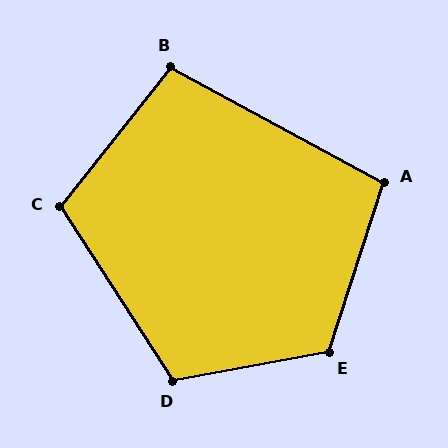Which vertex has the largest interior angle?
E, at approximately 119 degrees.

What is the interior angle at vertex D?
Approximately 112 degrees (obtuse).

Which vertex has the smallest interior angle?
B, at approximately 100 degrees.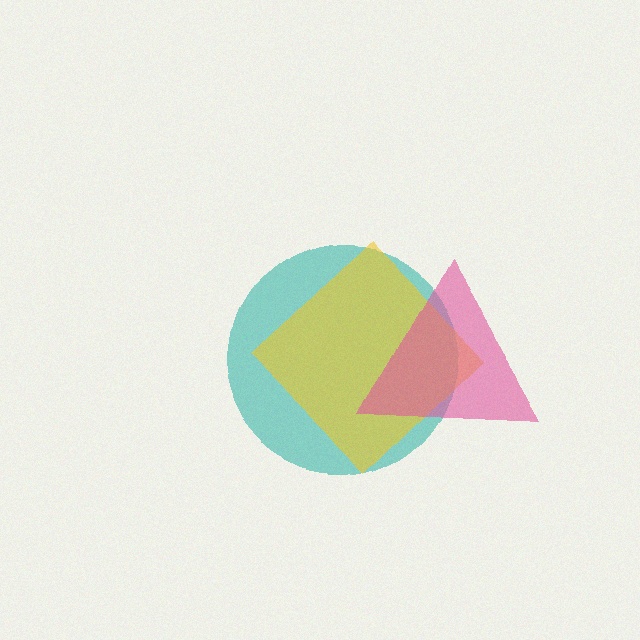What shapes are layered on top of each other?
The layered shapes are: a teal circle, a yellow diamond, a pink triangle.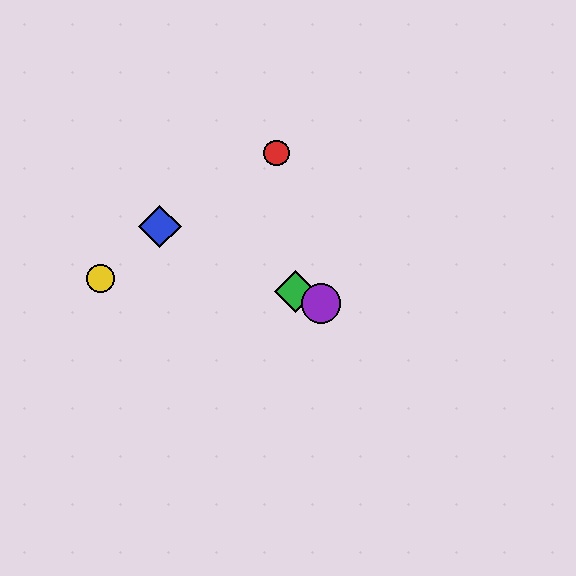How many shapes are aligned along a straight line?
3 shapes (the blue diamond, the green diamond, the purple circle) are aligned along a straight line.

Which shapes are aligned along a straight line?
The blue diamond, the green diamond, the purple circle are aligned along a straight line.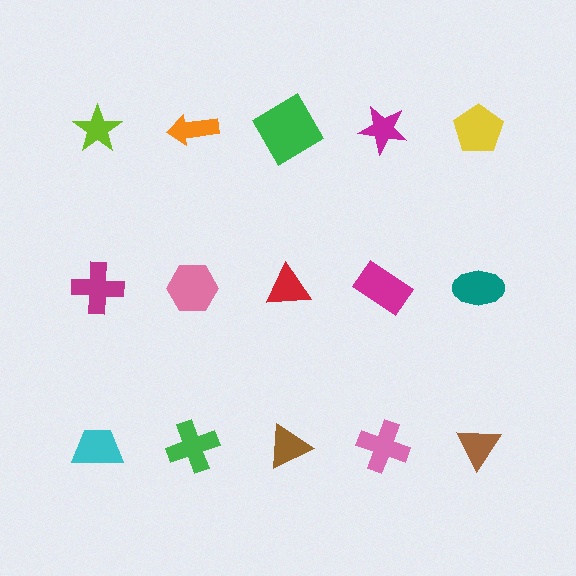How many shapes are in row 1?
5 shapes.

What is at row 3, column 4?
A pink cross.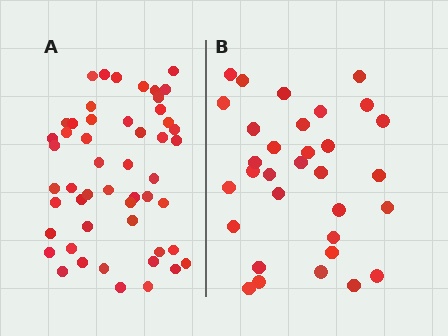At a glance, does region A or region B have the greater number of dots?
Region A (the left region) has more dots.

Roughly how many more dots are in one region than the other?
Region A has approximately 20 more dots than region B.